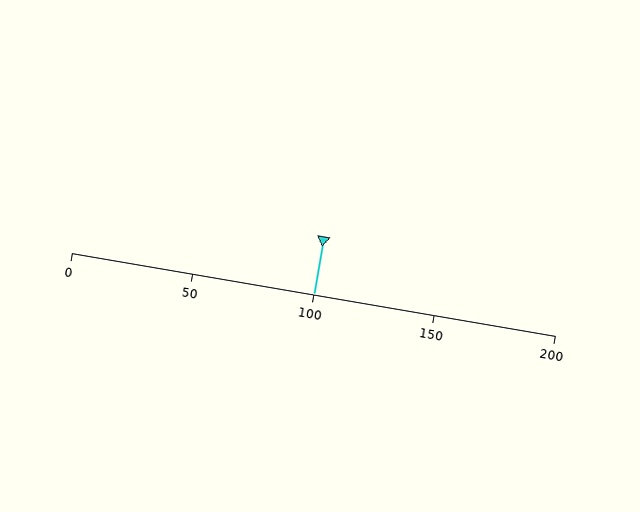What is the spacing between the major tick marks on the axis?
The major ticks are spaced 50 apart.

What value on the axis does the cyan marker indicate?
The marker indicates approximately 100.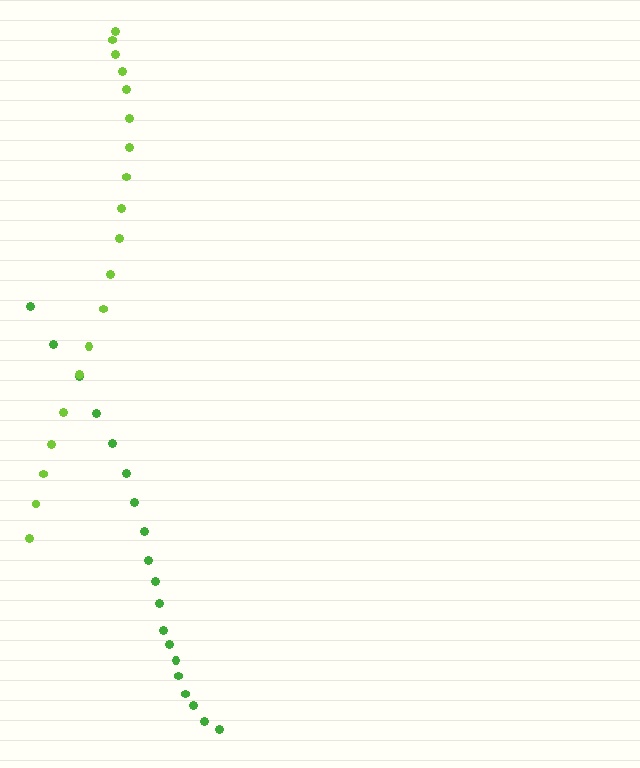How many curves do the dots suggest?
There are 2 distinct paths.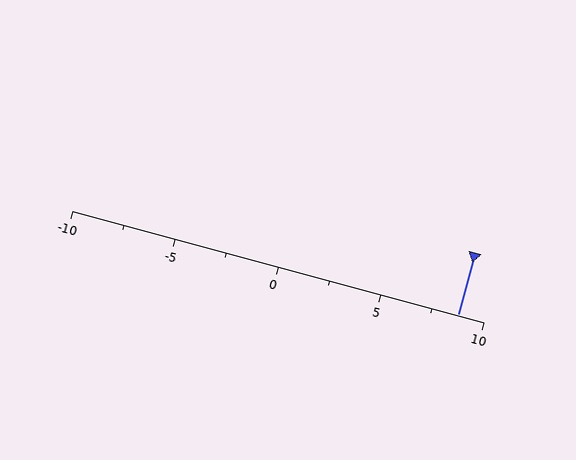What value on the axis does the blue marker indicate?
The marker indicates approximately 8.8.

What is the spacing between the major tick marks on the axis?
The major ticks are spaced 5 apart.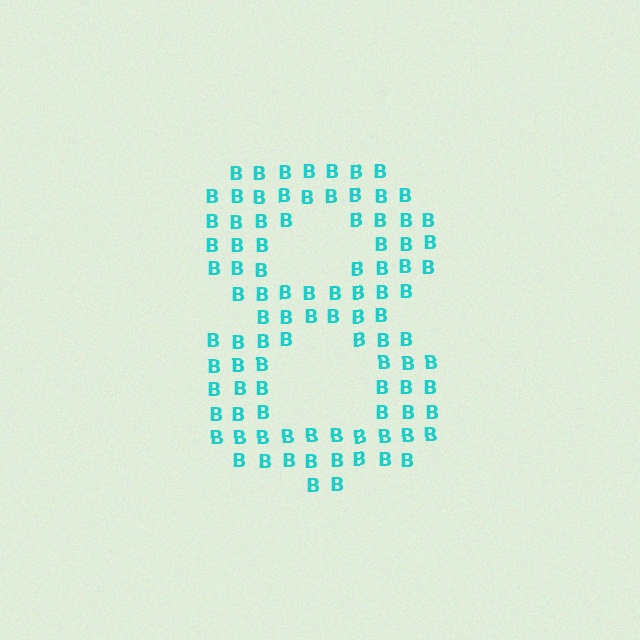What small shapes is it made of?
It is made of small letter B's.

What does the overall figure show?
The overall figure shows the digit 8.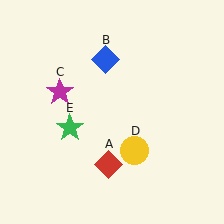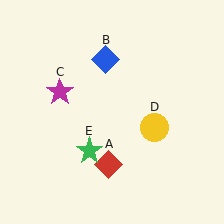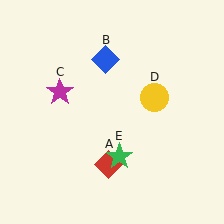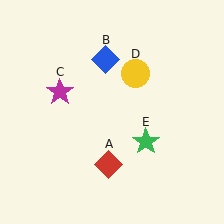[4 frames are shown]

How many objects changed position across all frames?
2 objects changed position: yellow circle (object D), green star (object E).